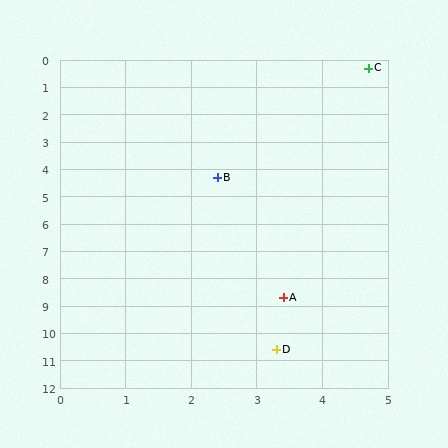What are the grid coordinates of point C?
Point C is at approximately (4.7, 0.3).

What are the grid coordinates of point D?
Point D is at approximately (3.3, 10.6).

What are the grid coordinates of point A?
Point A is at approximately (3.4, 8.7).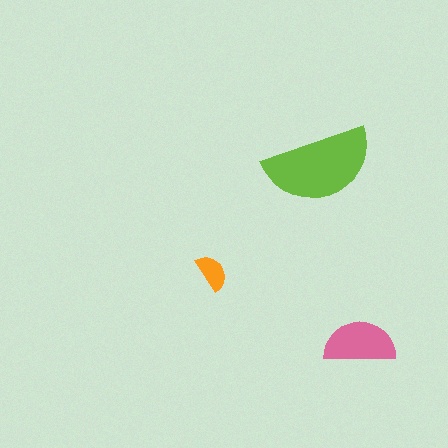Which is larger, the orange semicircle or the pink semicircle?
The pink one.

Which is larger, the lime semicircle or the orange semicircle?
The lime one.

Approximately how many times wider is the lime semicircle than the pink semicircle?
About 1.5 times wider.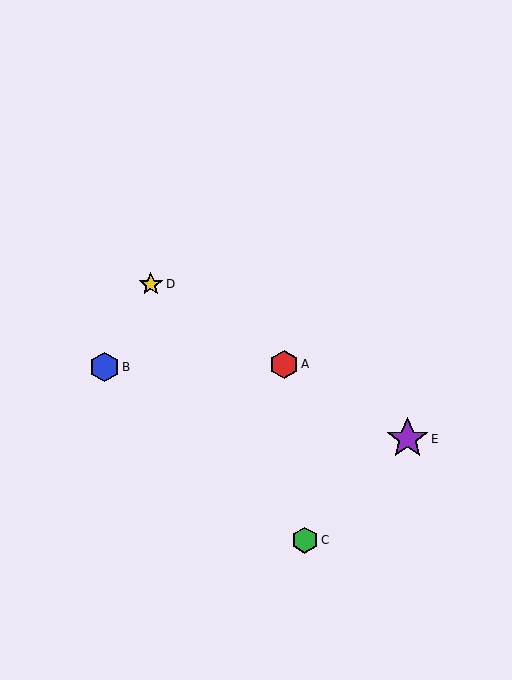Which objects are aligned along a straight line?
Objects A, D, E are aligned along a straight line.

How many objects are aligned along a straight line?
3 objects (A, D, E) are aligned along a straight line.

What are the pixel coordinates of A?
Object A is at (284, 364).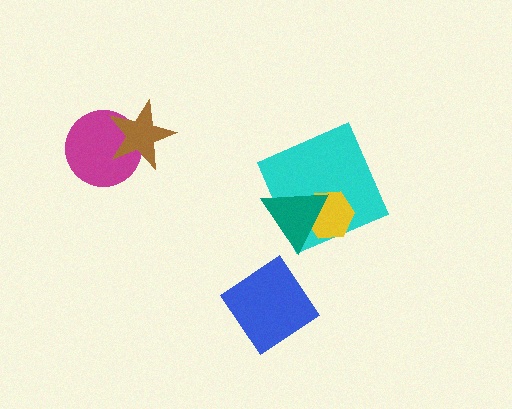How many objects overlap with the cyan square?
2 objects overlap with the cyan square.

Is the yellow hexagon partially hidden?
Yes, it is partially covered by another shape.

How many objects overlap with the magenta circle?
1 object overlaps with the magenta circle.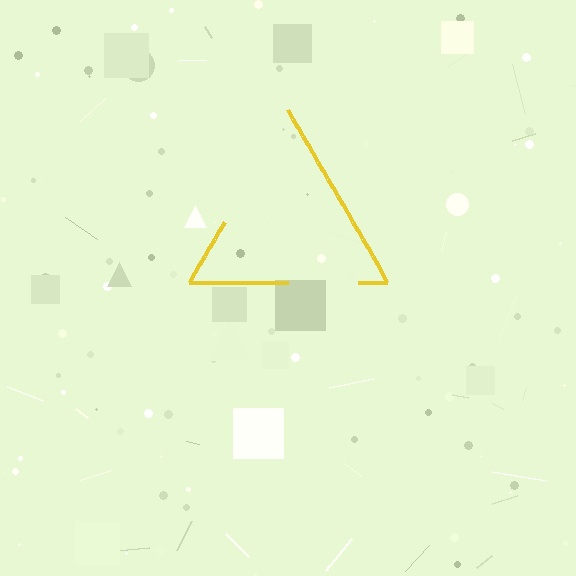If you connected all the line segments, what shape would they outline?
They would outline a triangle.